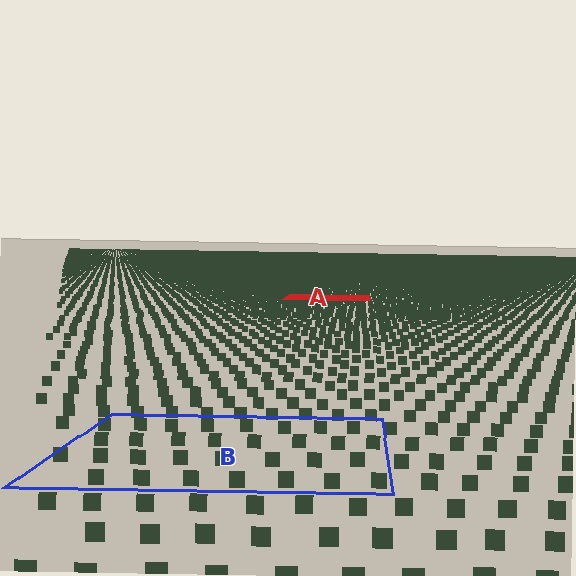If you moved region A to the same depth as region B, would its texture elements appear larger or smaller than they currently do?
They would appear larger. At a closer depth, the same texture elements are projected at a bigger on-screen size.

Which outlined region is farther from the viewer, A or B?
Region A is farther from the viewer — the texture elements inside it appear smaller and more densely packed.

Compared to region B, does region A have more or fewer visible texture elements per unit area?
Region A has more texture elements per unit area — they are packed more densely because it is farther away.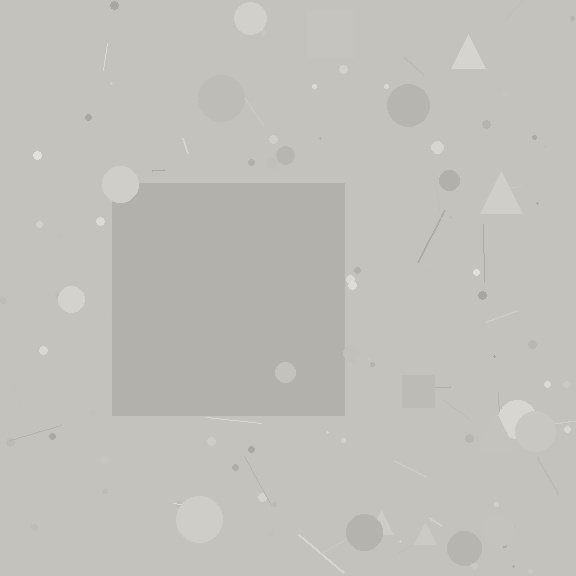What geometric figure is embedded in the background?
A square is embedded in the background.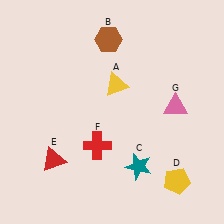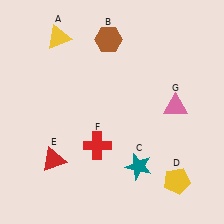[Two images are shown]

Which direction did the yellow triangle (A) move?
The yellow triangle (A) moved left.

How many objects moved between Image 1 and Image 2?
1 object moved between the two images.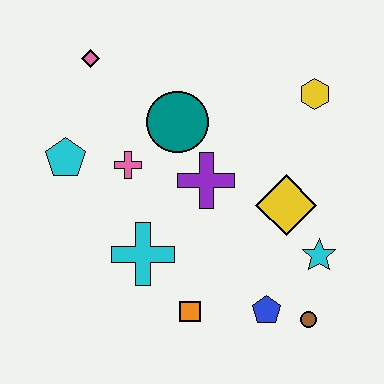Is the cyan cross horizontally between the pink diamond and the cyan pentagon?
No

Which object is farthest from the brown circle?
The pink diamond is farthest from the brown circle.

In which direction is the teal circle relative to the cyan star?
The teal circle is to the left of the cyan star.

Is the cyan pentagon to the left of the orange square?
Yes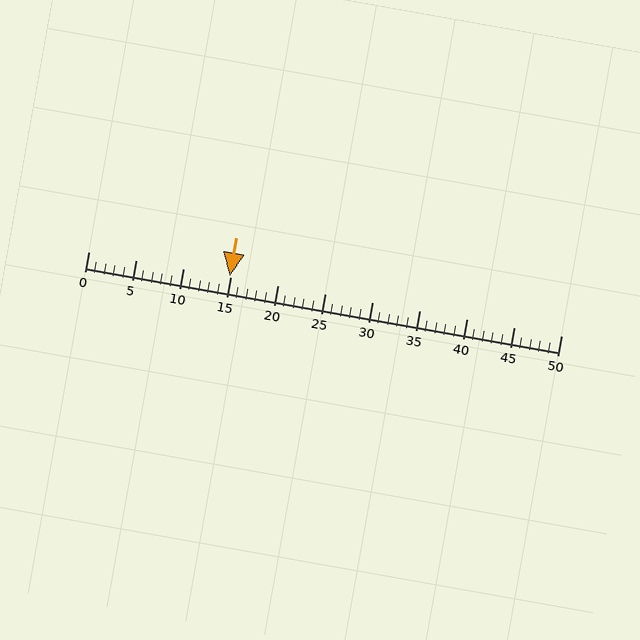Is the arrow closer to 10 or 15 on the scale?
The arrow is closer to 15.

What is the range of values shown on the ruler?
The ruler shows values from 0 to 50.